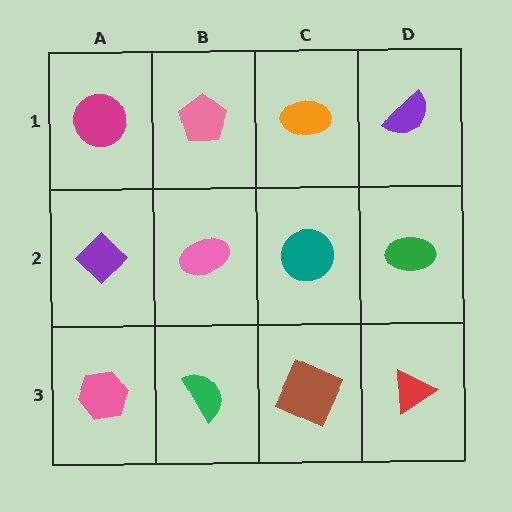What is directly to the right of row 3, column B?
A brown square.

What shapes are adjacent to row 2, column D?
A purple semicircle (row 1, column D), a red triangle (row 3, column D), a teal circle (row 2, column C).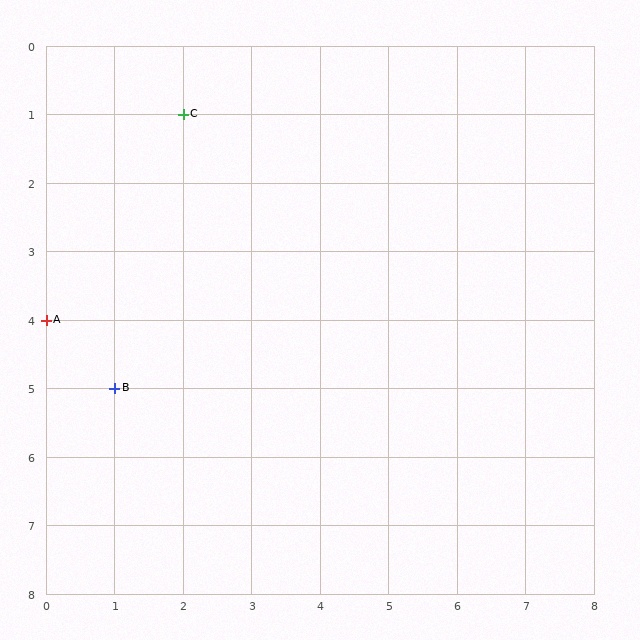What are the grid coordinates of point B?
Point B is at grid coordinates (1, 5).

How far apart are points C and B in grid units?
Points C and B are 1 column and 4 rows apart (about 4.1 grid units diagonally).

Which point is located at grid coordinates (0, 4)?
Point A is at (0, 4).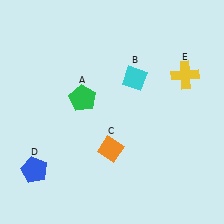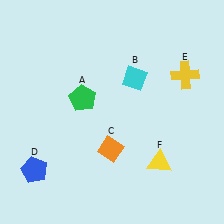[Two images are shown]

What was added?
A yellow triangle (F) was added in Image 2.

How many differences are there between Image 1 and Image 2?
There is 1 difference between the two images.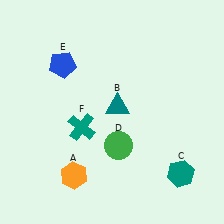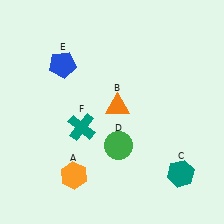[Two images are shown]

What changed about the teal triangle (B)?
In Image 1, B is teal. In Image 2, it changed to orange.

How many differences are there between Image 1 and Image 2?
There is 1 difference between the two images.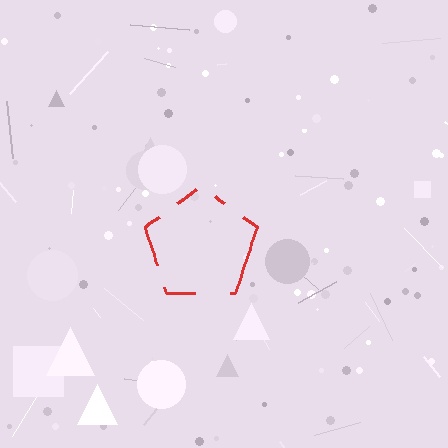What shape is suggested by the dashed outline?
The dashed outline suggests a pentagon.